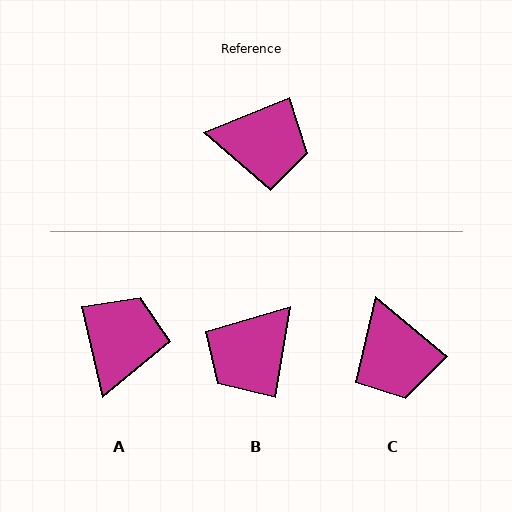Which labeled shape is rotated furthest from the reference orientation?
B, about 122 degrees away.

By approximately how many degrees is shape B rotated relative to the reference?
Approximately 122 degrees clockwise.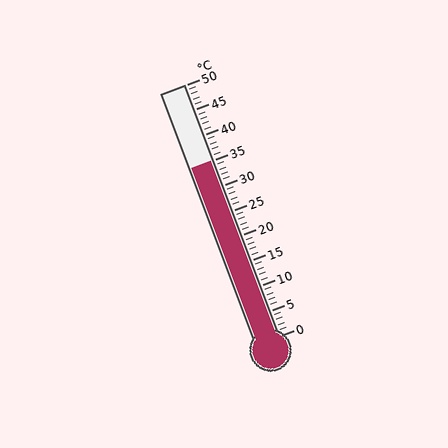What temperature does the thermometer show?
The thermometer shows approximately 35°C.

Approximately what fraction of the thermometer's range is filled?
The thermometer is filled to approximately 70% of its range.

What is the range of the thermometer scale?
The thermometer scale ranges from 0°C to 50°C.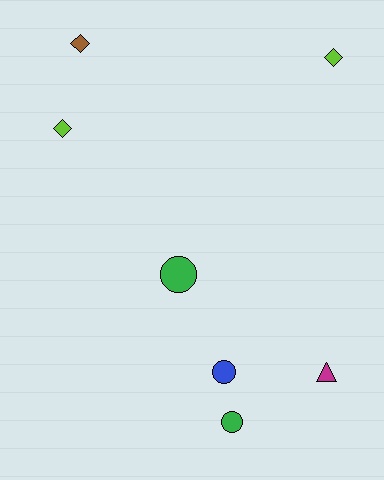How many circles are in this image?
There are 3 circles.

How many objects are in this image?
There are 7 objects.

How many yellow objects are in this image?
There are no yellow objects.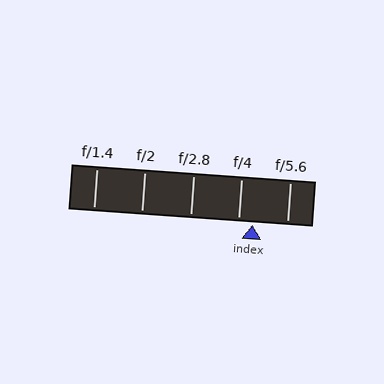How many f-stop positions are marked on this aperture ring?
There are 5 f-stop positions marked.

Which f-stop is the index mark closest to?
The index mark is closest to f/4.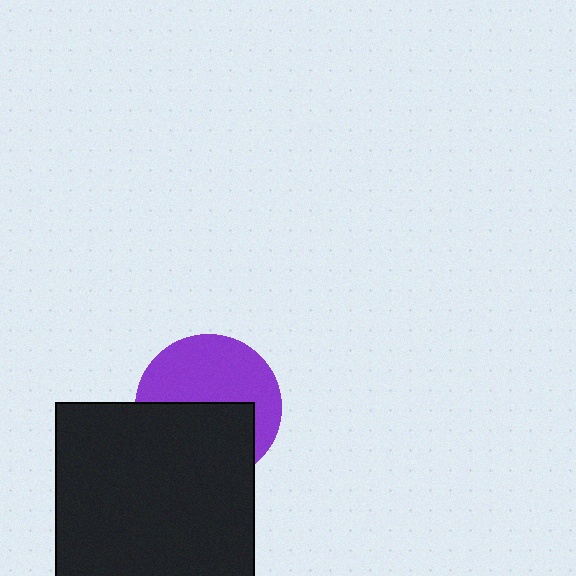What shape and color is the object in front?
The object in front is a black square.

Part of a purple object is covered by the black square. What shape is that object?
It is a circle.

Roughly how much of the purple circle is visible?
About half of it is visible (roughly 52%).